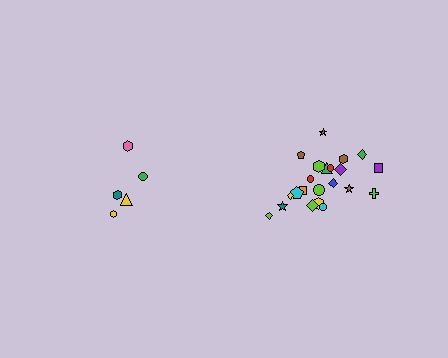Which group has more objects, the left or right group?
The right group.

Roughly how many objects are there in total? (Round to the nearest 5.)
Roughly 25 objects in total.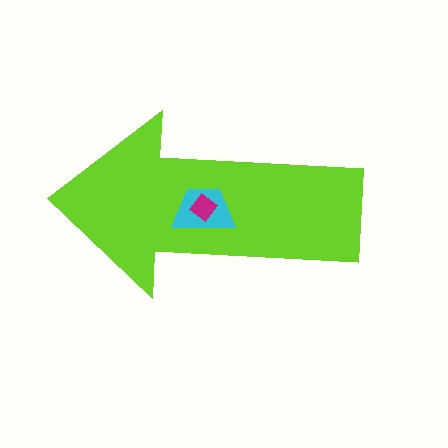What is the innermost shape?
The magenta diamond.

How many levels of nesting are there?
3.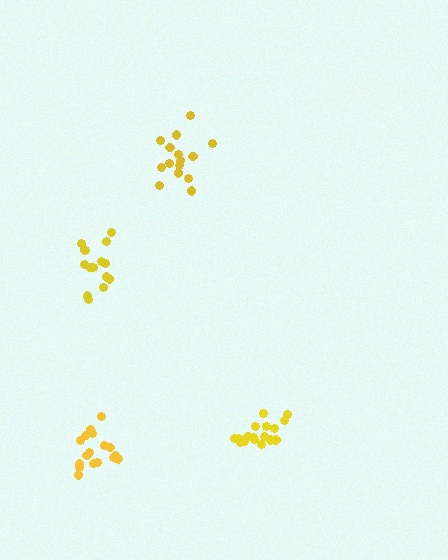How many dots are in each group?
Group 1: 17 dots, Group 2: 18 dots, Group 3: 15 dots, Group 4: 15 dots (65 total).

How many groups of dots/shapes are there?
There are 4 groups.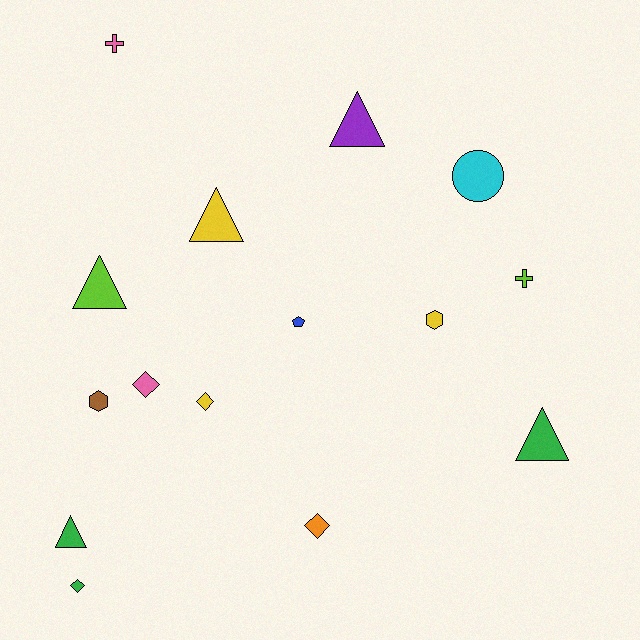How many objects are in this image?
There are 15 objects.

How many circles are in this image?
There is 1 circle.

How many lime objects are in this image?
There are 2 lime objects.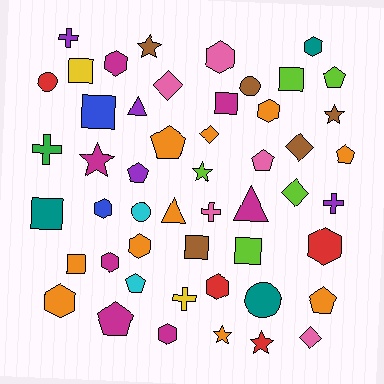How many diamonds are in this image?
There are 5 diamonds.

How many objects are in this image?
There are 50 objects.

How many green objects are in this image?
There is 1 green object.